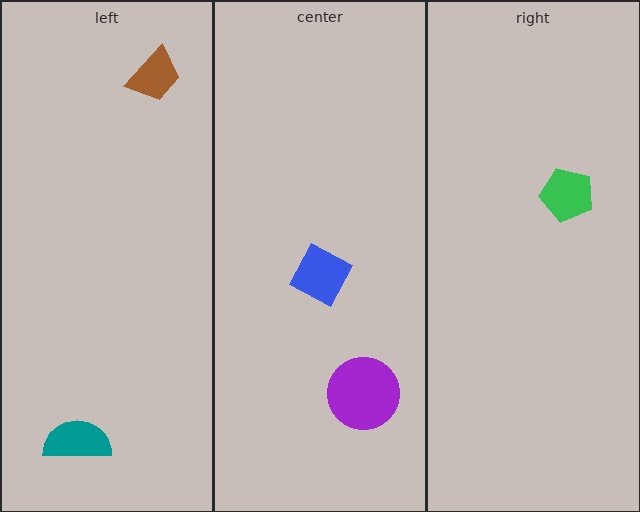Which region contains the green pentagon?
The right region.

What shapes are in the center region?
The purple circle, the blue diamond.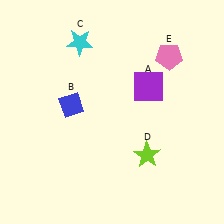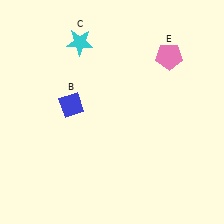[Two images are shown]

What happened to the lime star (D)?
The lime star (D) was removed in Image 2. It was in the bottom-right area of Image 1.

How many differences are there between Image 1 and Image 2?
There are 2 differences between the two images.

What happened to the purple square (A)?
The purple square (A) was removed in Image 2. It was in the top-right area of Image 1.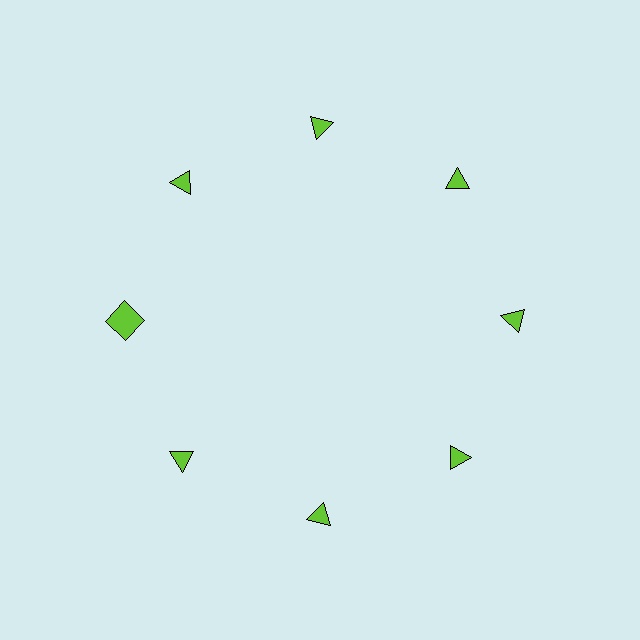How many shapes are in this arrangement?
There are 8 shapes arranged in a ring pattern.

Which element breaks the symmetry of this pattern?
The lime square at roughly the 9 o'clock position breaks the symmetry. All other shapes are lime triangles.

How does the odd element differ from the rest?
It has a different shape: square instead of triangle.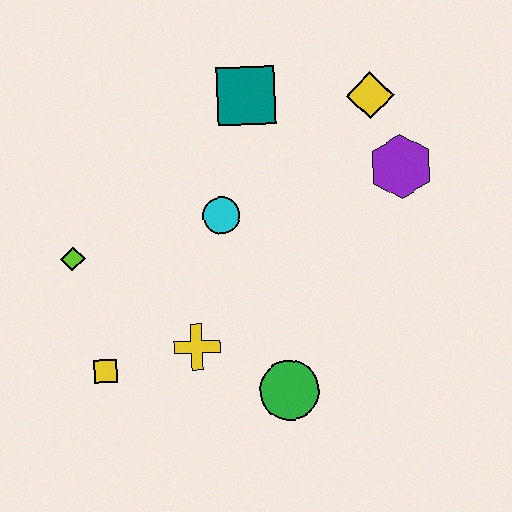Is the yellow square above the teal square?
No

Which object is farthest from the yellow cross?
The yellow diamond is farthest from the yellow cross.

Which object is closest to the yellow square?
The yellow cross is closest to the yellow square.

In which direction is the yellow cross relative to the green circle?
The yellow cross is to the left of the green circle.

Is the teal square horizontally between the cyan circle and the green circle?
Yes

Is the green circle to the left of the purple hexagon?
Yes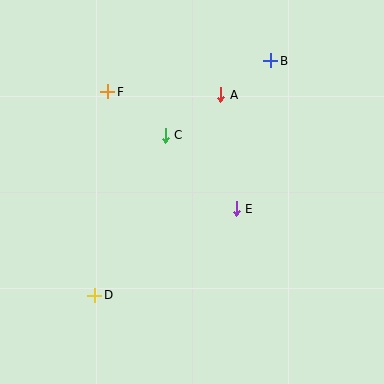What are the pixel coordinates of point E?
Point E is at (236, 209).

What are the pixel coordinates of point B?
Point B is at (271, 61).